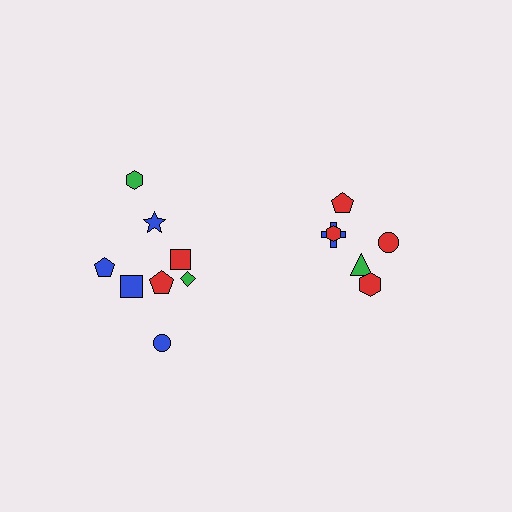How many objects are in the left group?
There are 8 objects.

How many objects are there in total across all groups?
There are 14 objects.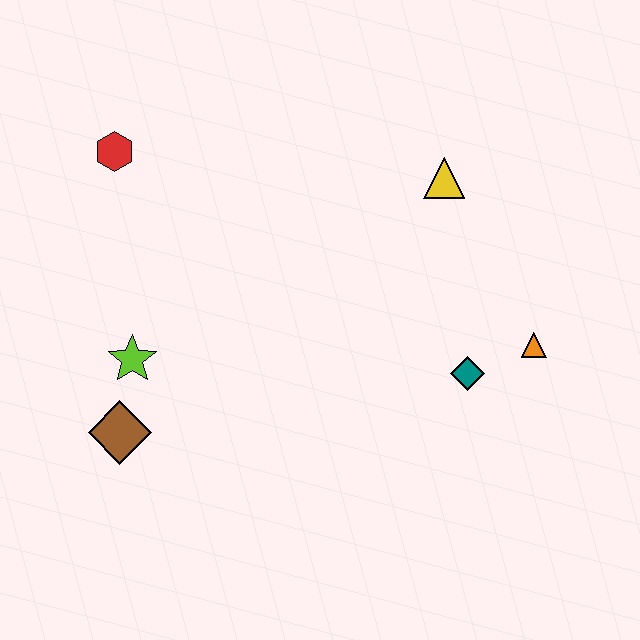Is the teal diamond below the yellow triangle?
Yes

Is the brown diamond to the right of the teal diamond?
No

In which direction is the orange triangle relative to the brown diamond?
The orange triangle is to the right of the brown diamond.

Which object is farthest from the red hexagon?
The orange triangle is farthest from the red hexagon.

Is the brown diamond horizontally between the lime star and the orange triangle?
No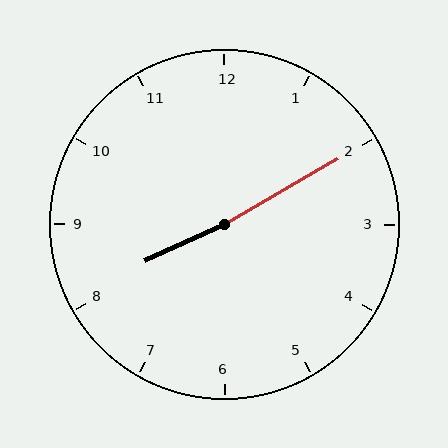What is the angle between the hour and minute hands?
Approximately 175 degrees.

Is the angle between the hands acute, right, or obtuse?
It is obtuse.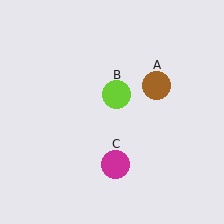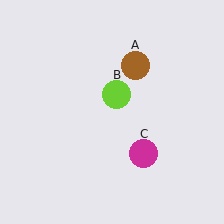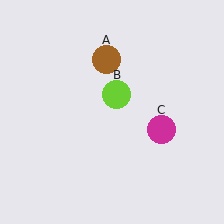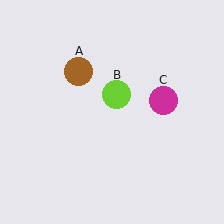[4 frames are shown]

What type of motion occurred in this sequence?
The brown circle (object A), magenta circle (object C) rotated counterclockwise around the center of the scene.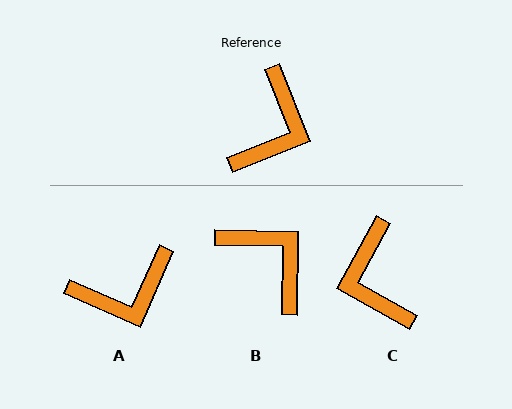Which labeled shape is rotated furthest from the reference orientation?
C, about 141 degrees away.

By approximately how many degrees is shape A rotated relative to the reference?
Approximately 46 degrees clockwise.